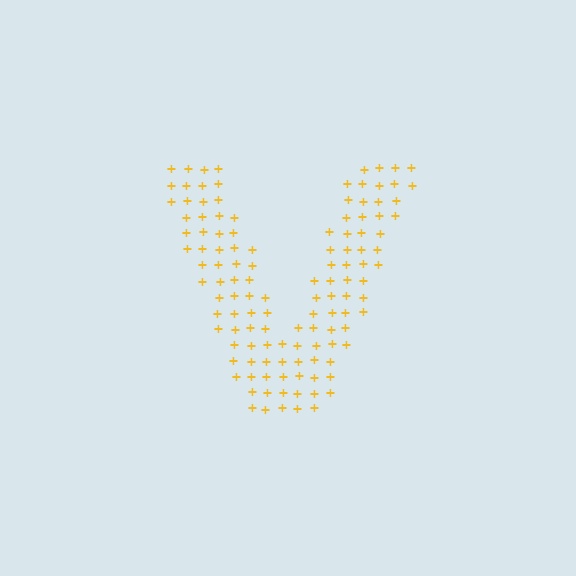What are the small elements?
The small elements are plus signs.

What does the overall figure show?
The overall figure shows the letter V.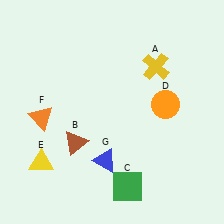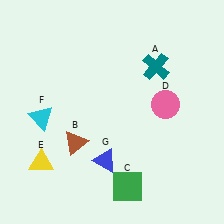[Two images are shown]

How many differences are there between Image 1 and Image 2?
There are 3 differences between the two images.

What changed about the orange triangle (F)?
In Image 1, F is orange. In Image 2, it changed to cyan.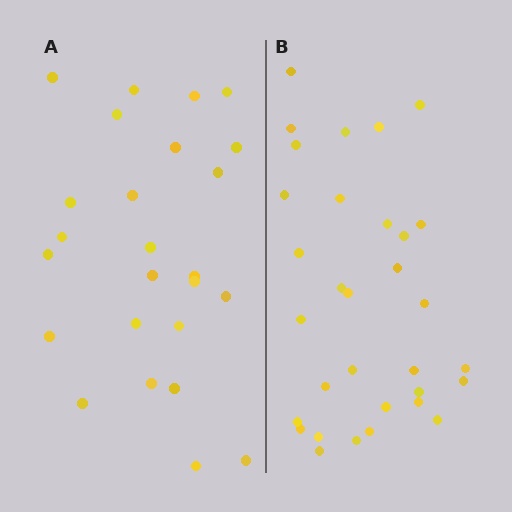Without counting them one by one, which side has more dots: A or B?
Region B (the right region) has more dots.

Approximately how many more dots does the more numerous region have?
Region B has roughly 8 or so more dots than region A.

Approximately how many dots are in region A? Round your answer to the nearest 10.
About 20 dots. (The exact count is 25, which rounds to 20.)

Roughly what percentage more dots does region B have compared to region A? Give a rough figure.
About 30% more.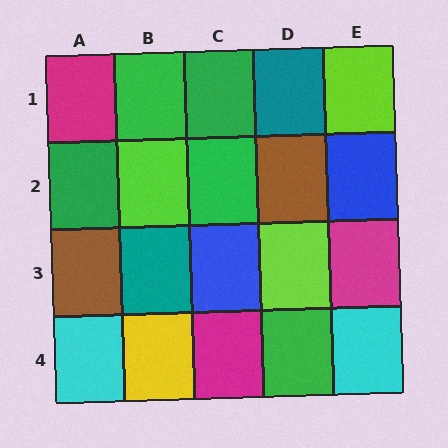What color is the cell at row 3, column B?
Teal.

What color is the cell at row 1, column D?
Teal.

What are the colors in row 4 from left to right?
Cyan, yellow, magenta, green, cyan.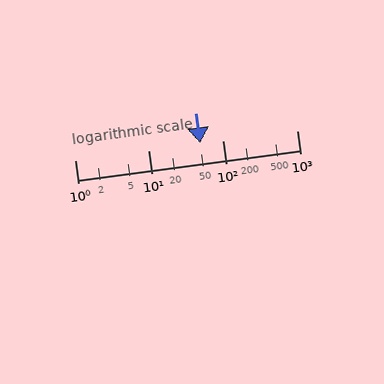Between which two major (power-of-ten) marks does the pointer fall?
The pointer is between 10 and 100.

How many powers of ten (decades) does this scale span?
The scale spans 3 decades, from 1 to 1000.